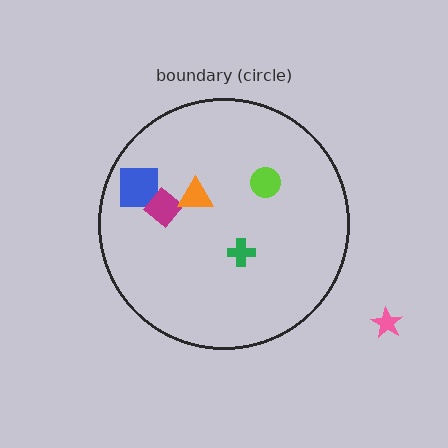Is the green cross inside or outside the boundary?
Inside.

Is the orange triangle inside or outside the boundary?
Inside.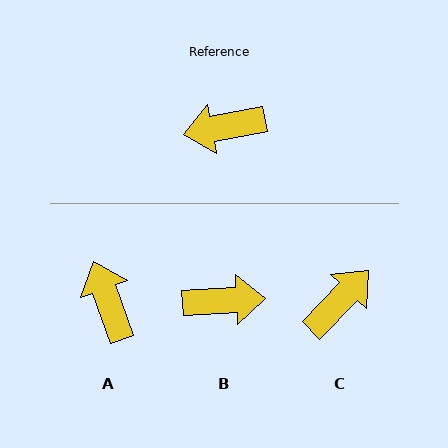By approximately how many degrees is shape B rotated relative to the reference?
Approximately 172 degrees counter-clockwise.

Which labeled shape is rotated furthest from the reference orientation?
B, about 172 degrees away.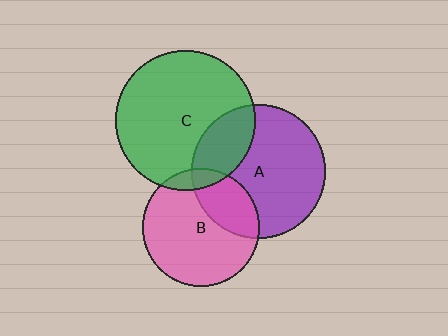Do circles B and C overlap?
Yes.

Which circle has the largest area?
Circle C (green).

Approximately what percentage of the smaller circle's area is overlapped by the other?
Approximately 10%.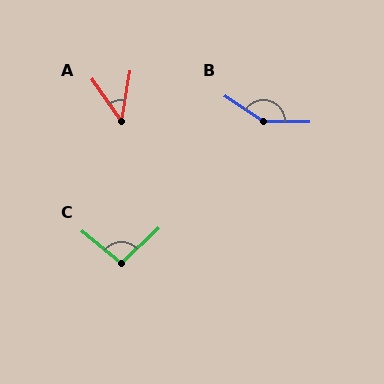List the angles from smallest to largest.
A (45°), C (97°), B (147°).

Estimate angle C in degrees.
Approximately 97 degrees.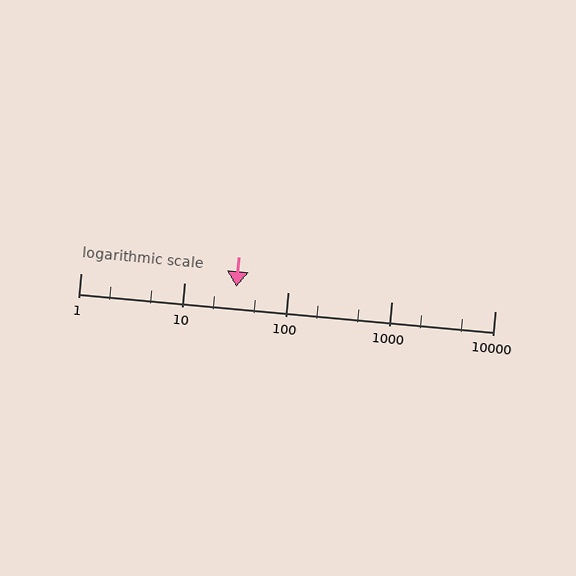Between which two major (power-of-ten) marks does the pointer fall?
The pointer is between 10 and 100.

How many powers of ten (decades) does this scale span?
The scale spans 4 decades, from 1 to 10000.